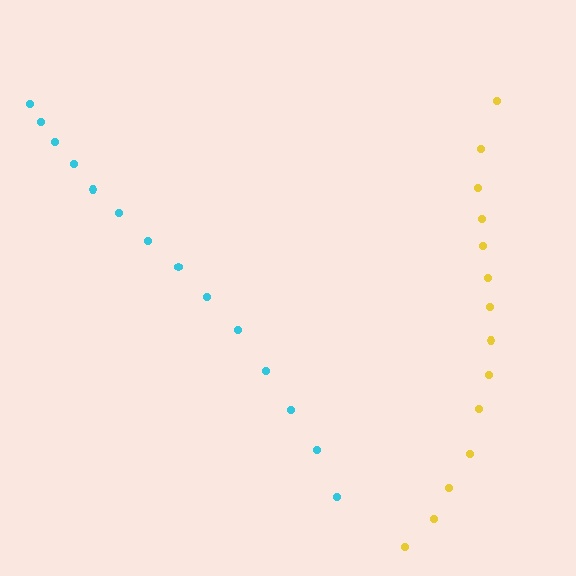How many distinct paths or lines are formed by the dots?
There are 2 distinct paths.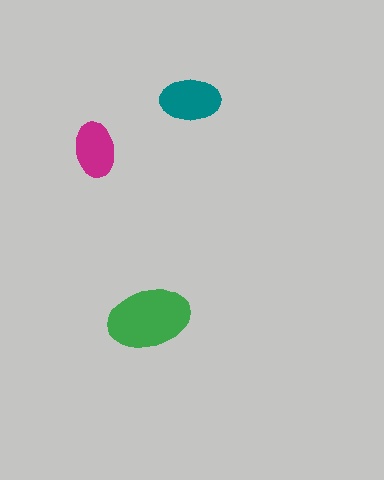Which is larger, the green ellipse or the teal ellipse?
The green one.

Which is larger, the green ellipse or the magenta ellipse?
The green one.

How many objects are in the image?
There are 3 objects in the image.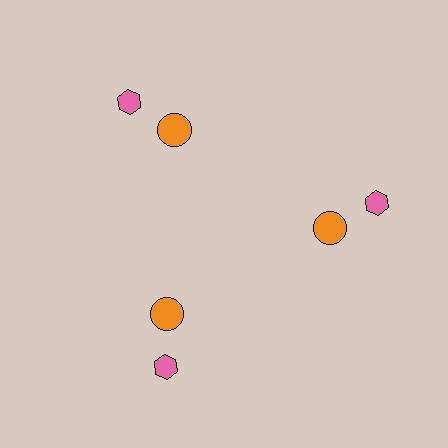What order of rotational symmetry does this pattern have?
This pattern has 3-fold rotational symmetry.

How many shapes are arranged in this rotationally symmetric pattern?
There are 6 shapes, arranged in 3 groups of 2.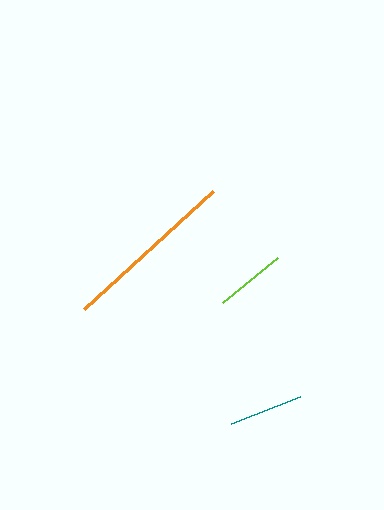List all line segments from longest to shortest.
From longest to shortest: orange, teal, lime.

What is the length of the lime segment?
The lime segment is approximately 71 pixels long.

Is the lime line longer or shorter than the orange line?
The orange line is longer than the lime line.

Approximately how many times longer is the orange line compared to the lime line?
The orange line is approximately 2.5 times the length of the lime line.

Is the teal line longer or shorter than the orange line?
The orange line is longer than the teal line.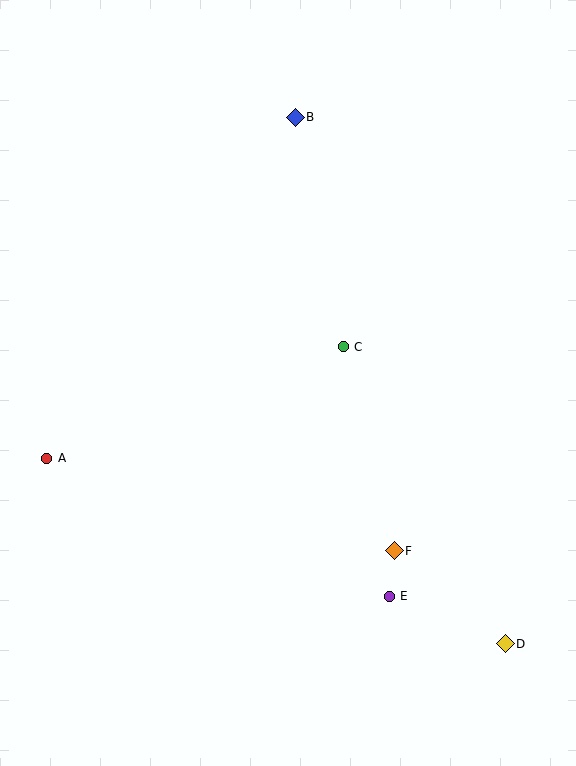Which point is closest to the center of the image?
Point C at (343, 347) is closest to the center.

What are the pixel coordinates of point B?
Point B is at (295, 117).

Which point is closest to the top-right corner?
Point B is closest to the top-right corner.